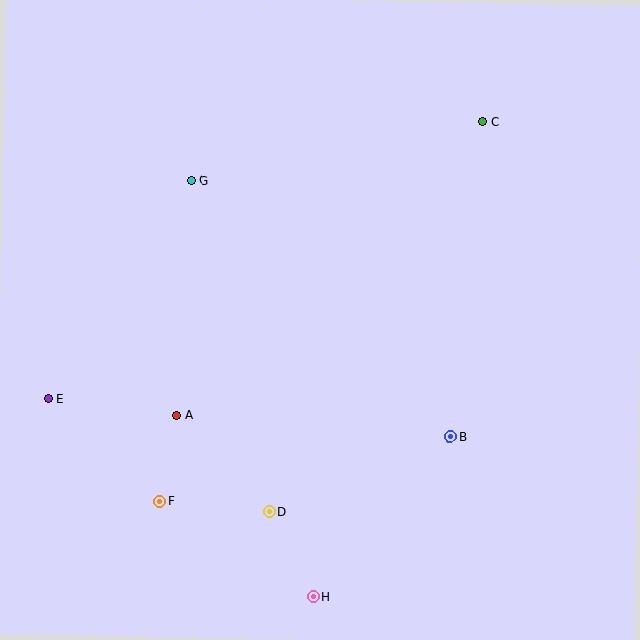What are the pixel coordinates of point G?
Point G is at (191, 180).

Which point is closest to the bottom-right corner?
Point B is closest to the bottom-right corner.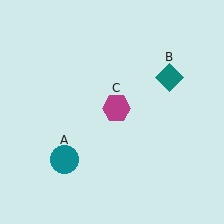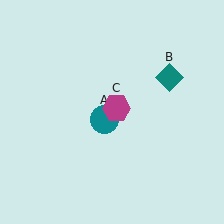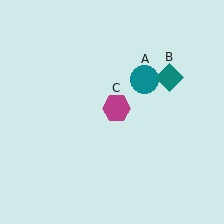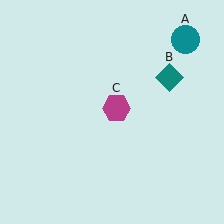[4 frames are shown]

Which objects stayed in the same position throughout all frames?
Teal diamond (object B) and magenta hexagon (object C) remained stationary.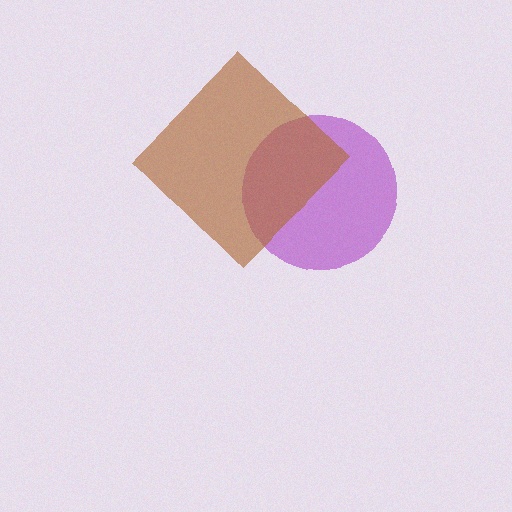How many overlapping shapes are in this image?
There are 2 overlapping shapes in the image.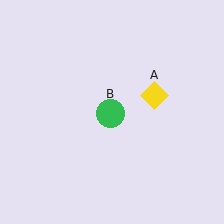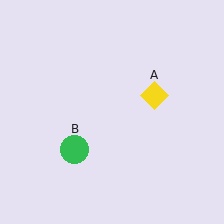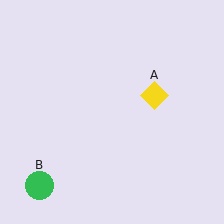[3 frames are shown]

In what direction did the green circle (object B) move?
The green circle (object B) moved down and to the left.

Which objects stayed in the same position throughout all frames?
Yellow diamond (object A) remained stationary.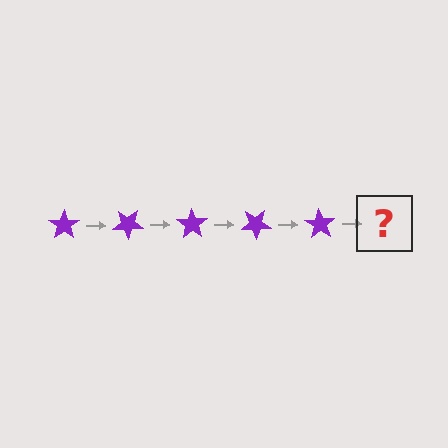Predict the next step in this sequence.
The next step is a purple star rotated 175 degrees.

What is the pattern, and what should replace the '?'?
The pattern is that the star rotates 35 degrees each step. The '?' should be a purple star rotated 175 degrees.